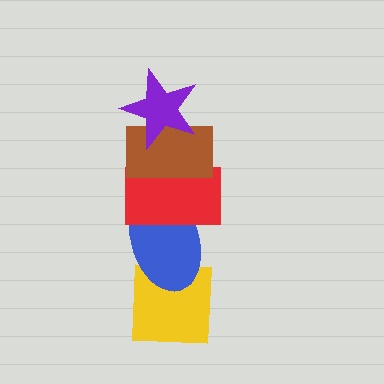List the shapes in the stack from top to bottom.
From top to bottom: the purple star, the brown rectangle, the red rectangle, the blue ellipse, the yellow square.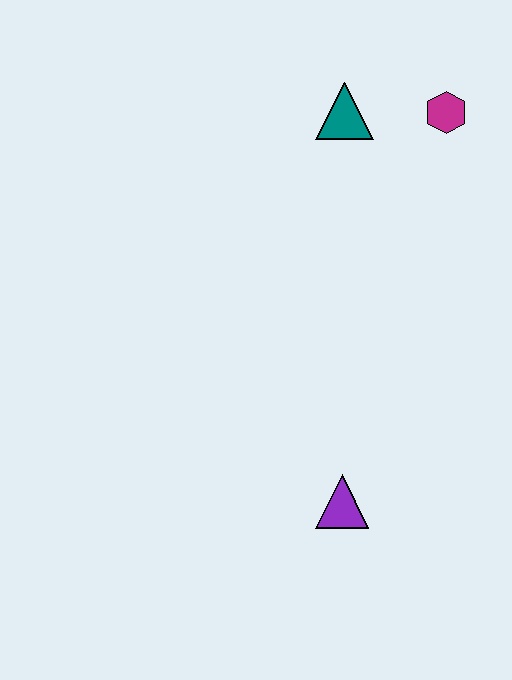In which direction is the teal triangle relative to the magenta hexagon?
The teal triangle is to the left of the magenta hexagon.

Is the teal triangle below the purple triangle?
No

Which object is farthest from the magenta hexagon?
The purple triangle is farthest from the magenta hexagon.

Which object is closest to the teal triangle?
The magenta hexagon is closest to the teal triangle.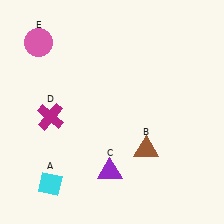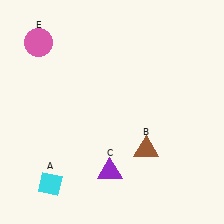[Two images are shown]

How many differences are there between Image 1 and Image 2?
There is 1 difference between the two images.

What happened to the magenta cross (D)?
The magenta cross (D) was removed in Image 2. It was in the bottom-left area of Image 1.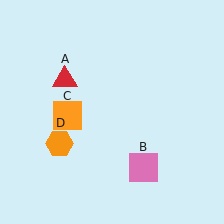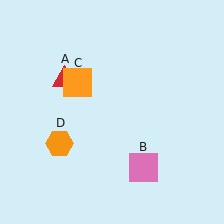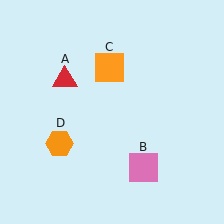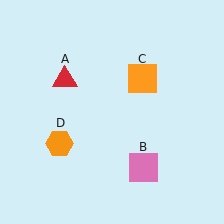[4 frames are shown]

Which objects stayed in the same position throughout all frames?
Red triangle (object A) and pink square (object B) and orange hexagon (object D) remained stationary.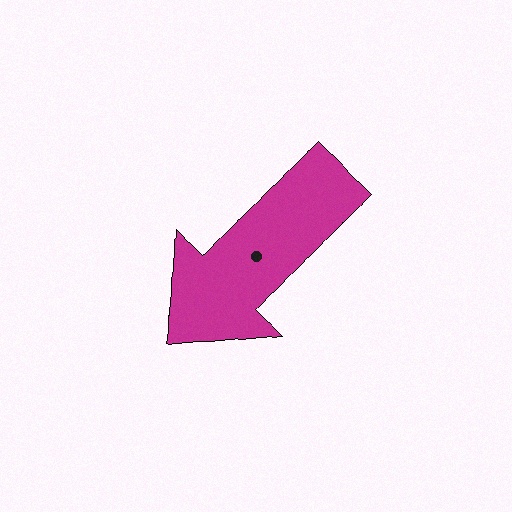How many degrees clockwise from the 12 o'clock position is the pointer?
Approximately 224 degrees.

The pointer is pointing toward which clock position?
Roughly 7 o'clock.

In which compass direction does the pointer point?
Southwest.